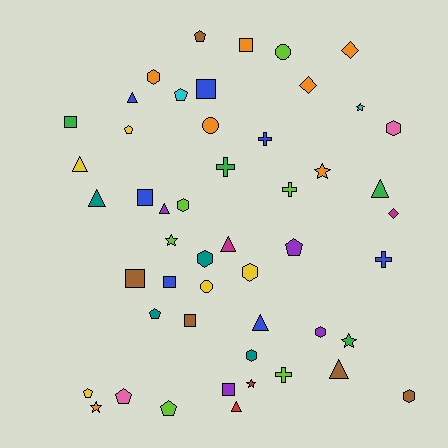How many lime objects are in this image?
There are 6 lime objects.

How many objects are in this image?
There are 50 objects.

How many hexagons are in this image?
There are 8 hexagons.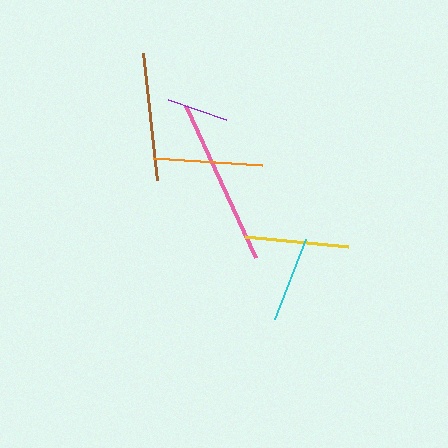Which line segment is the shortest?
The purple line is the shortest at approximately 61 pixels.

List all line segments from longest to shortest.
From longest to shortest: pink, brown, orange, yellow, cyan, purple.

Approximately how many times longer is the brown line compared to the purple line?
The brown line is approximately 2.1 times the length of the purple line.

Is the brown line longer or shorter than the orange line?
The brown line is longer than the orange line.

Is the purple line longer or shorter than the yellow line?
The yellow line is longer than the purple line.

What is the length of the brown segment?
The brown segment is approximately 127 pixels long.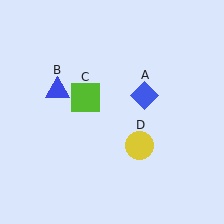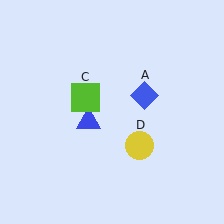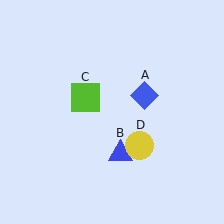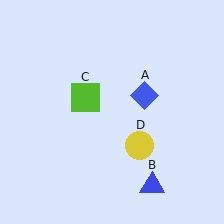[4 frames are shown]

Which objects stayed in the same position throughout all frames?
Blue diamond (object A) and lime square (object C) and yellow circle (object D) remained stationary.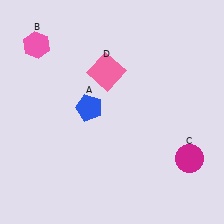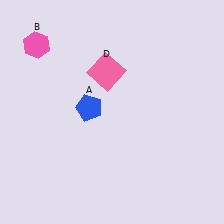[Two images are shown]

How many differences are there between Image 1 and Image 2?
There is 1 difference between the two images.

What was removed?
The magenta circle (C) was removed in Image 2.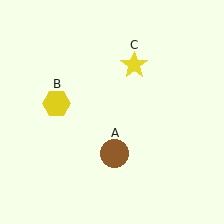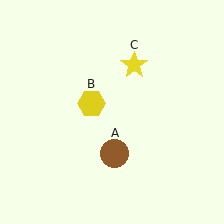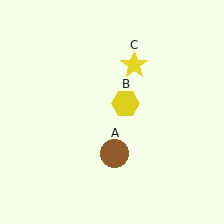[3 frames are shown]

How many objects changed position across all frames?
1 object changed position: yellow hexagon (object B).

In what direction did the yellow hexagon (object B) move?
The yellow hexagon (object B) moved right.